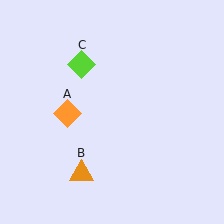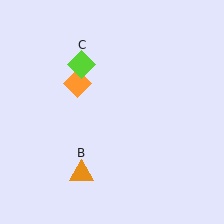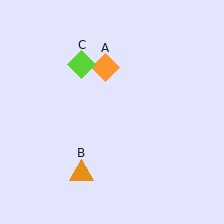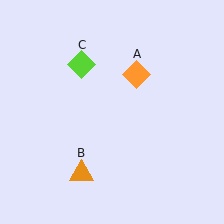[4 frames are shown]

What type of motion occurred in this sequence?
The orange diamond (object A) rotated clockwise around the center of the scene.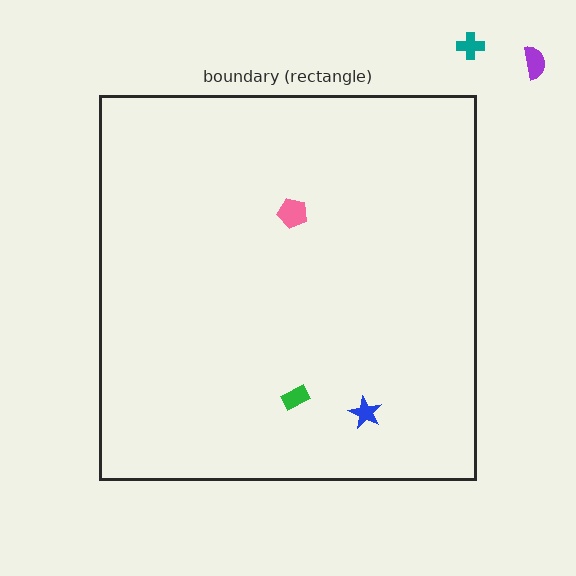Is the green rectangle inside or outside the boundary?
Inside.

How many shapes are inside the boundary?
3 inside, 2 outside.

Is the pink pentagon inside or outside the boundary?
Inside.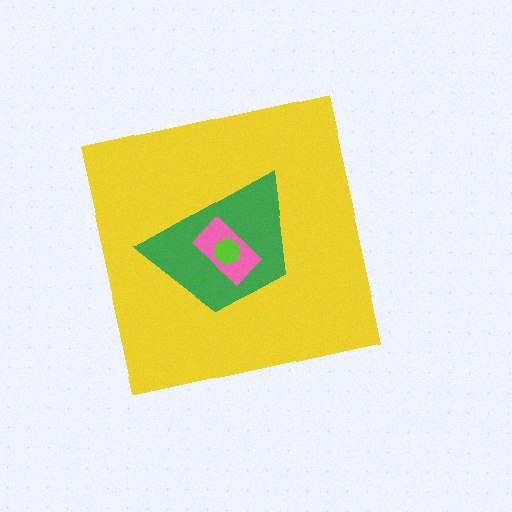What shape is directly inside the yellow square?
The green trapezoid.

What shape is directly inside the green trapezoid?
The pink rectangle.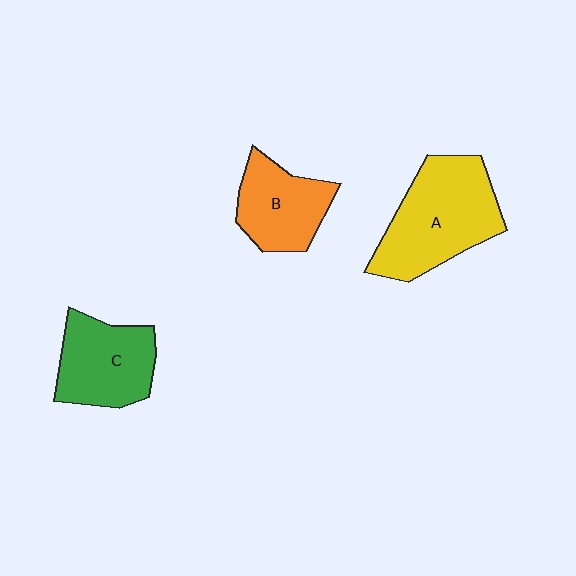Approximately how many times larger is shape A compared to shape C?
Approximately 1.4 times.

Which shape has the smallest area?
Shape B (orange).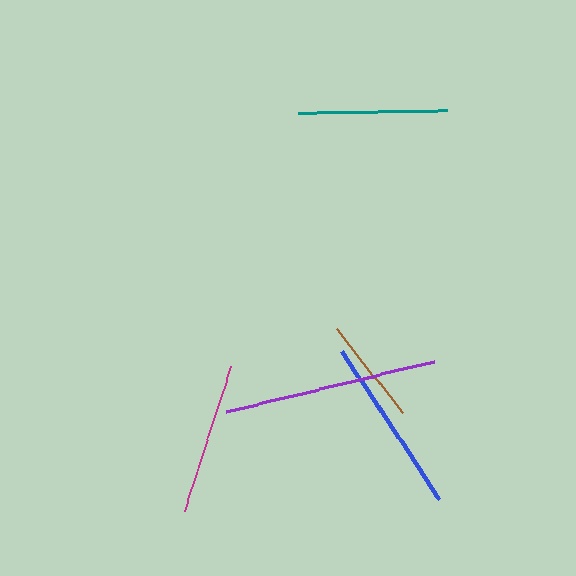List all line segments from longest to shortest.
From longest to shortest: purple, blue, magenta, teal, brown.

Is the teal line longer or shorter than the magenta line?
The magenta line is longer than the teal line.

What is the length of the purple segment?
The purple segment is approximately 214 pixels long.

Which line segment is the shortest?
The brown line is the shortest at approximately 107 pixels.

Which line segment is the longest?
The purple line is the longest at approximately 214 pixels.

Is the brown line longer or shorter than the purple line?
The purple line is longer than the brown line.